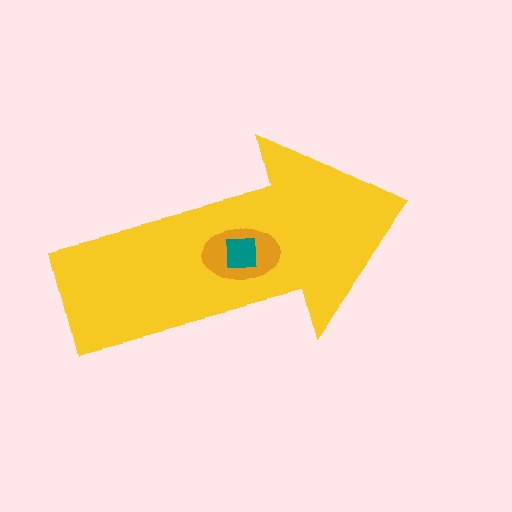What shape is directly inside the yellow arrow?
The orange ellipse.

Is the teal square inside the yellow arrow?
Yes.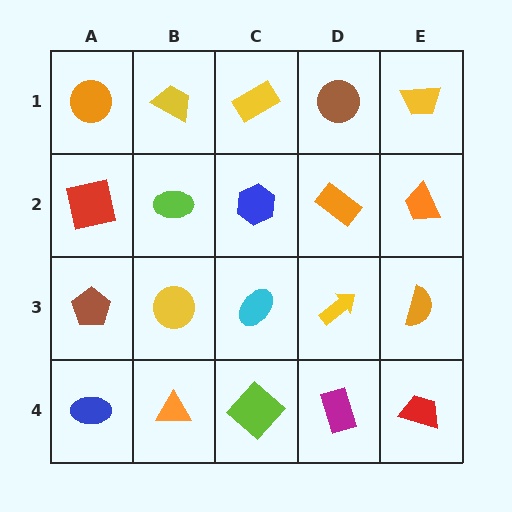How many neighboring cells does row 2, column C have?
4.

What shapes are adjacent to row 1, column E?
An orange trapezoid (row 2, column E), a brown circle (row 1, column D).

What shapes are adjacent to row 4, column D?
A yellow arrow (row 3, column D), a lime diamond (row 4, column C), a red trapezoid (row 4, column E).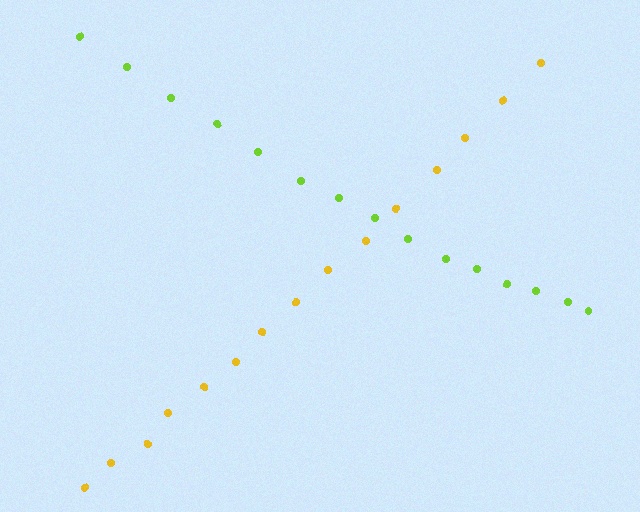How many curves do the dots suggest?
There are 2 distinct paths.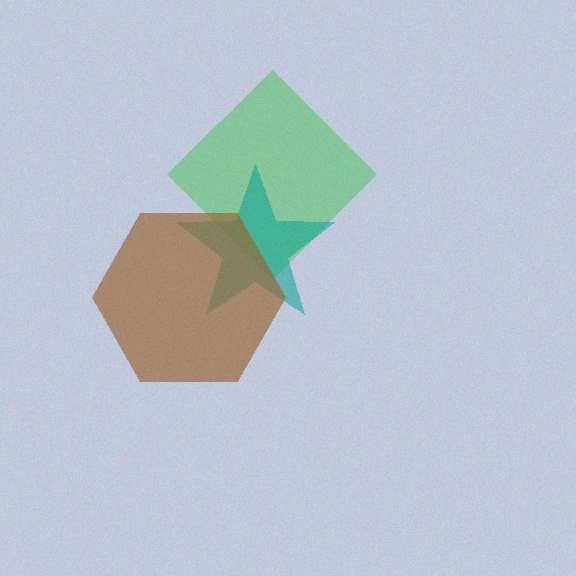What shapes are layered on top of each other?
The layered shapes are: a green diamond, a teal star, a brown hexagon.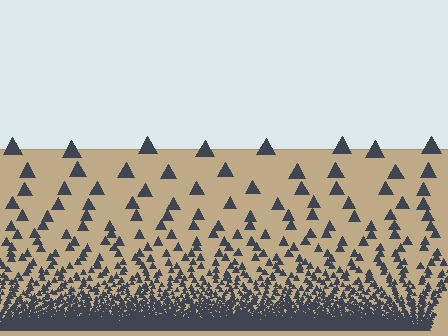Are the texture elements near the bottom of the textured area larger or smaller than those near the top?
Smaller. The gradient is inverted — elements near the bottom are smaller and denser.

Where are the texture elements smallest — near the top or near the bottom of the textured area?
Near the bottom.